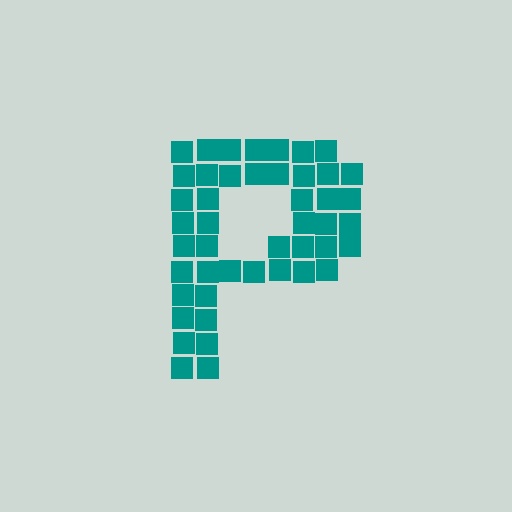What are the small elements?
The small elements are squares.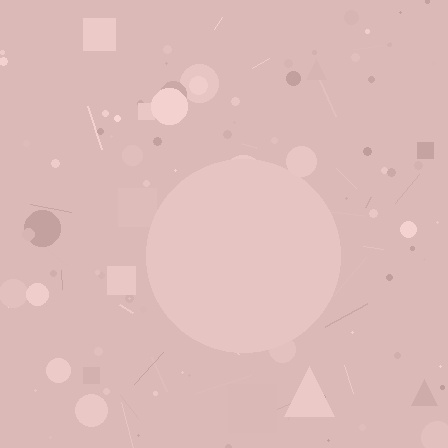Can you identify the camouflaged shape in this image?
The camouflaged shape is a circle.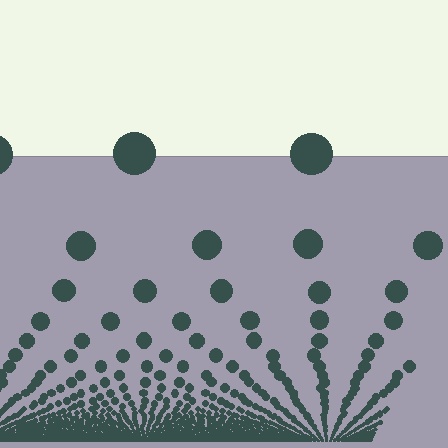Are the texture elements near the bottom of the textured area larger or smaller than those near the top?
Smaller. The gradient is inverted — elements near the bottom are smaller and denser.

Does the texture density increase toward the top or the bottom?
Density increases toward the bottom.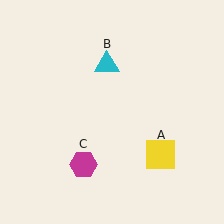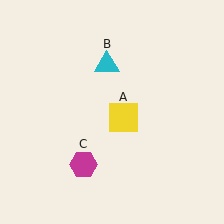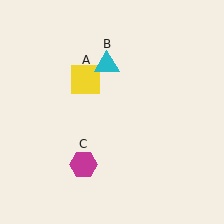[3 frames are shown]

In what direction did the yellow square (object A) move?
The yellow square (object A) moved up and to the left.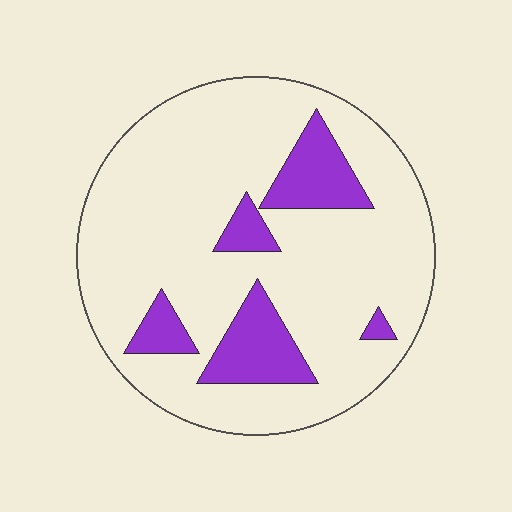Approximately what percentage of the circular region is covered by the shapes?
Approximately 20%.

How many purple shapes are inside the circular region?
5.